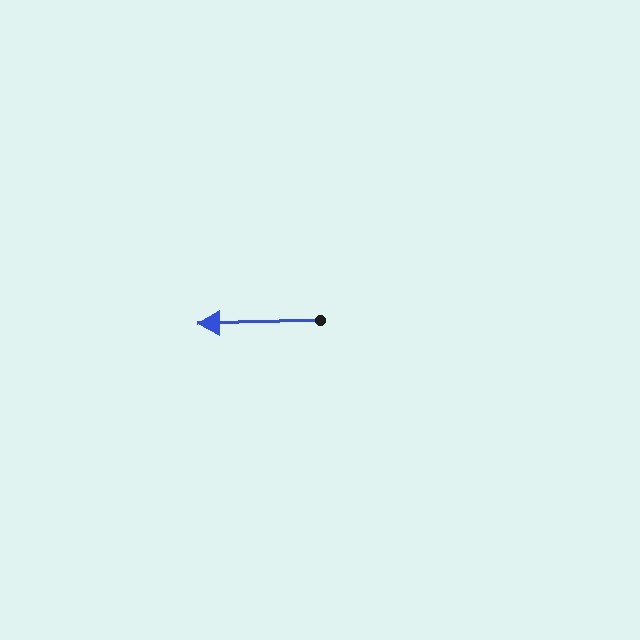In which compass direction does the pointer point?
West.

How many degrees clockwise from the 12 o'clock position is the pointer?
Approximately 268 degrees.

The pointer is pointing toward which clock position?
Roughly 9 o'clock.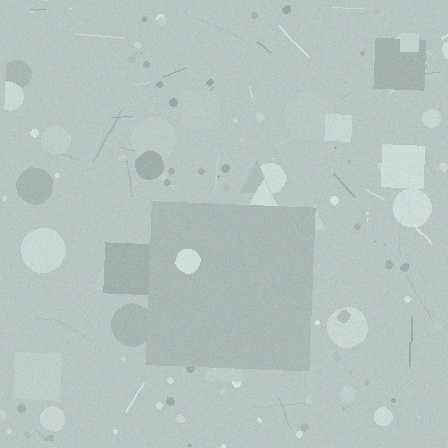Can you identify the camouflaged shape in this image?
The camouflaged shape is a square.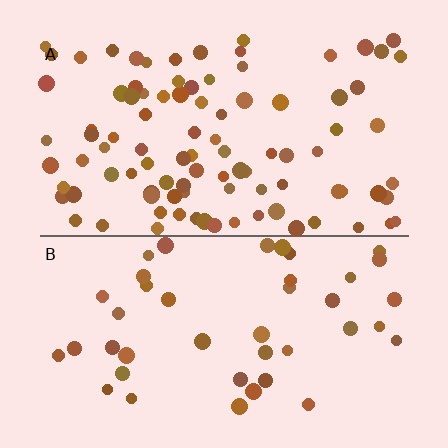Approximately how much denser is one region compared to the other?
Approximately 2.2× — region A over region B.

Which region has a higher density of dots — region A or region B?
A (the top).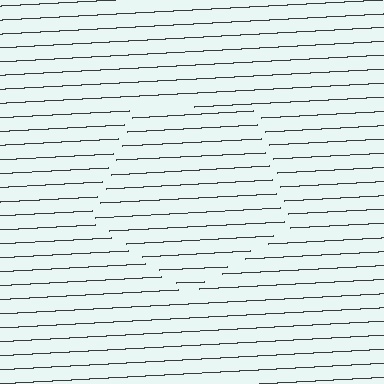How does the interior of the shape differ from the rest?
The interior of the shape contains the same grating, shifted by half a period — the contour is defined by the phase discontinuity where line-ends from the inner and outer gratings abut.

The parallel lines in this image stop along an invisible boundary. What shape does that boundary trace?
An illusory pentagon. The interior of the shape contains the same grating, shifted by half a period — the contour is defined by the phase discontinuity where line-ends from the inner and outer gratings abut.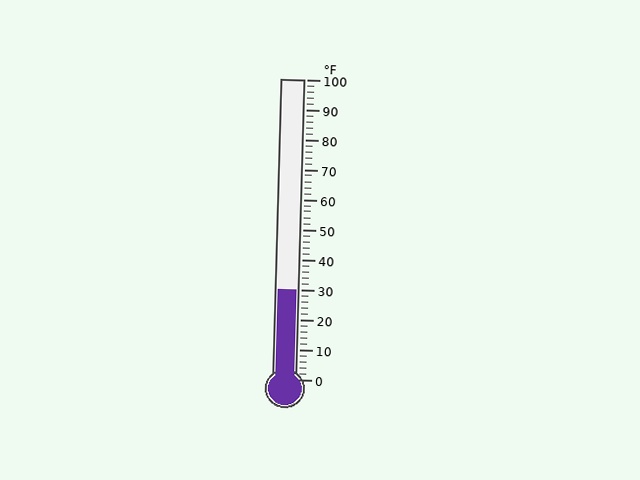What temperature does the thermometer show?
The thermometer shows approximately 30°F.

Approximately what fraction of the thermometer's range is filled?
The thermometer is filled to approximately 30% of its range.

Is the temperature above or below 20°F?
The temperature is above 20°F.